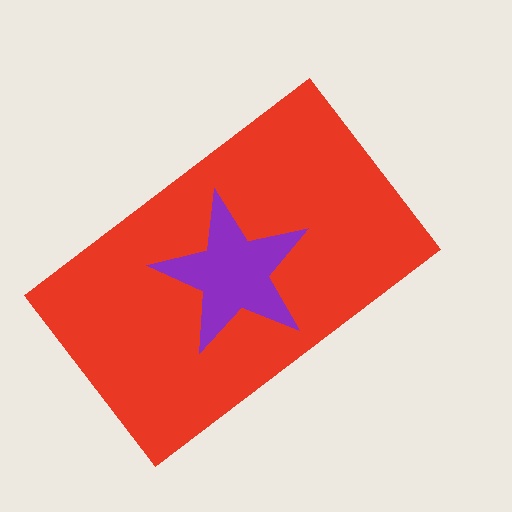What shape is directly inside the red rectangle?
The purple star.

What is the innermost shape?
The purple star.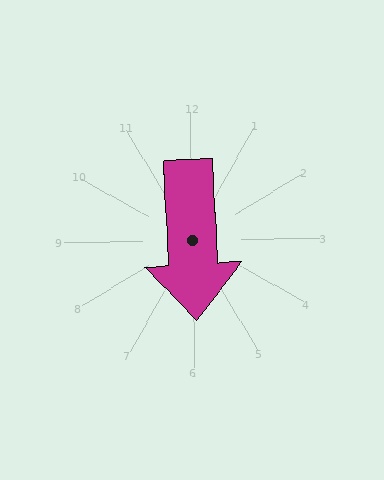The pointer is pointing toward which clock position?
Roughly 6 o'clock.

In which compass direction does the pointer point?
South.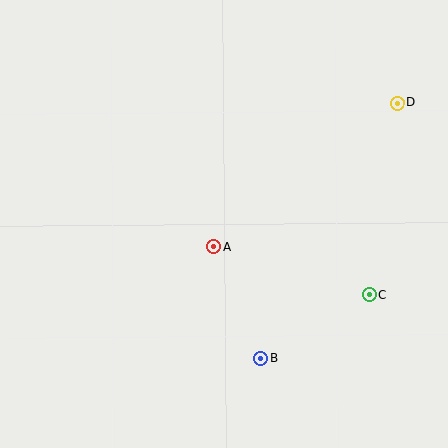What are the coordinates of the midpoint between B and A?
The midpoint between B and A is at (237, 302).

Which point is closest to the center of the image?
Point A at (214, 247) is closest to the center.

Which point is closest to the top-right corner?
Point D is closest to the top-right corner.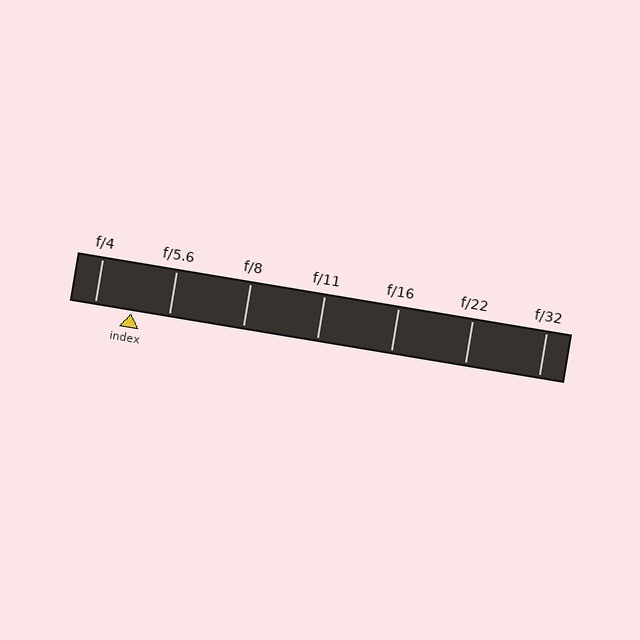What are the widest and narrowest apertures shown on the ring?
The widest aperture shown is f/4 and the narrowest is f/32.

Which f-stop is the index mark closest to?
The index mark is closest to f/5.6.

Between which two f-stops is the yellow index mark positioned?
The index mark is between f/4 and f/5.6.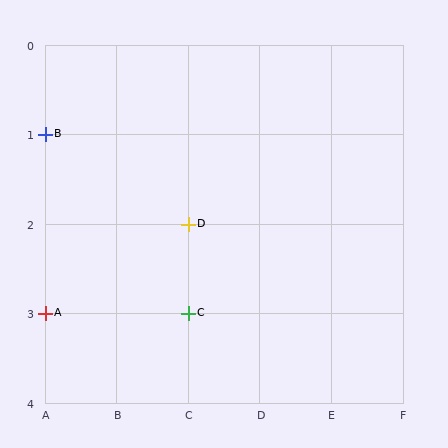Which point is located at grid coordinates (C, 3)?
Point C is at (C, 3).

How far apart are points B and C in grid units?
Points B and C are 2 columns and 2 rows apart (about 2.8 grid units diagonally).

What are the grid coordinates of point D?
Point D is at grid coordinates (C, 2).